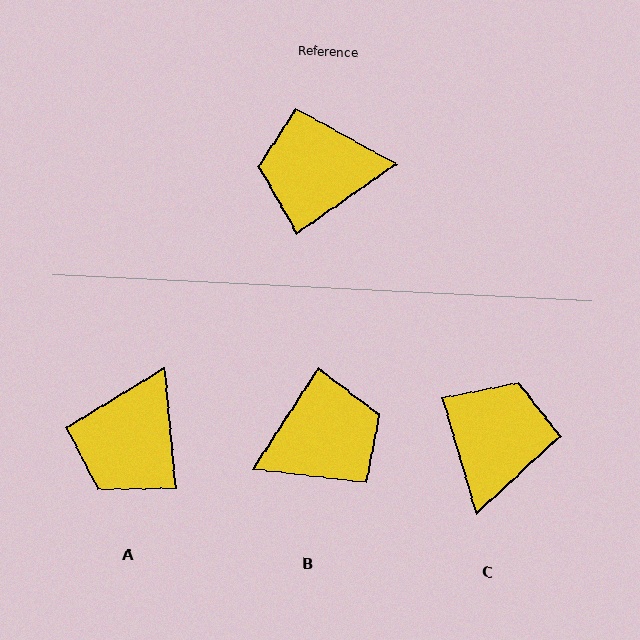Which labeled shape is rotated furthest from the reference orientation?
B, about 158 degrees away.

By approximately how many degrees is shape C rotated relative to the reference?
Approximately 108 degrees clockwise.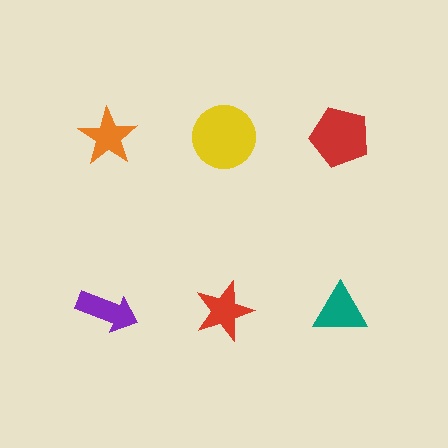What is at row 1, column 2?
A yellow circle.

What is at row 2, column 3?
A teal triangle.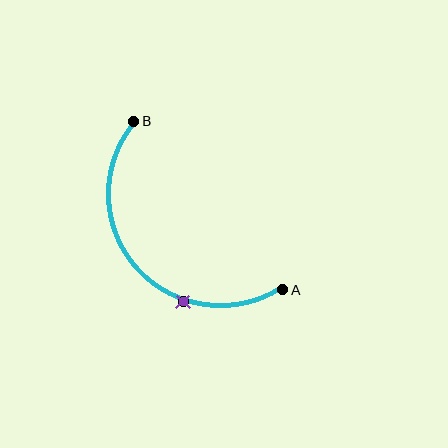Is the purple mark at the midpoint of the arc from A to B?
No. The purple mark lies on the arc but is closer to endpoint A. The arc midpoint would be at the point on the curve equidistant along the arc from both A and B.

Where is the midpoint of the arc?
The arc midpoint is the point on the curve farthest from the straight line joining A and B. It sits below and to the left of that line.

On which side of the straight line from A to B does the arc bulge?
The arc bulges below and to the left of the straight line connecting A and B.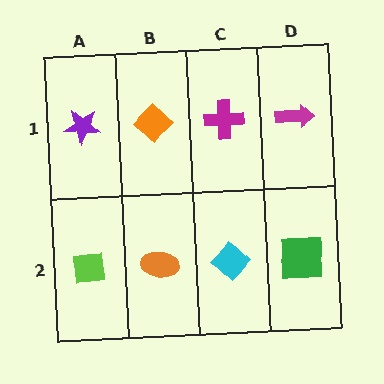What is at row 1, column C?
A magenta cross.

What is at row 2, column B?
An orange ellipse.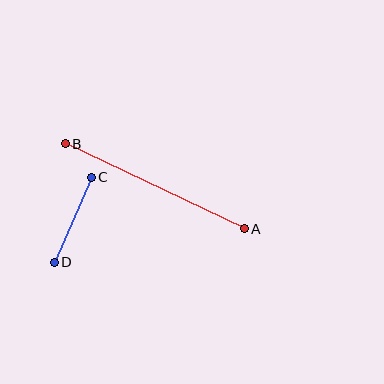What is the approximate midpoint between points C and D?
The midpoint is at approximately (73, 220) pixels.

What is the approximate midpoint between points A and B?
The midpoint is at approximately (155, 186) pixels.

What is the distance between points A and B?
The distance is approximately 198 pixels.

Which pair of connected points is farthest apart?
Points A and B are farthest apart.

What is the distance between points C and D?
The distance is approximately 92 pixels.